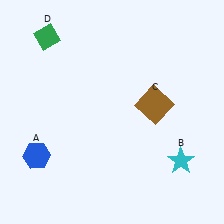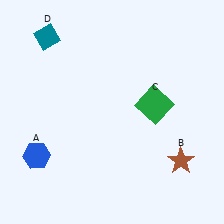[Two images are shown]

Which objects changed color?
B changed from cyan to brown. C changed from brown to green. D changed from green to teal.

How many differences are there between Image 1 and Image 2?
There are 3 differences between the two images.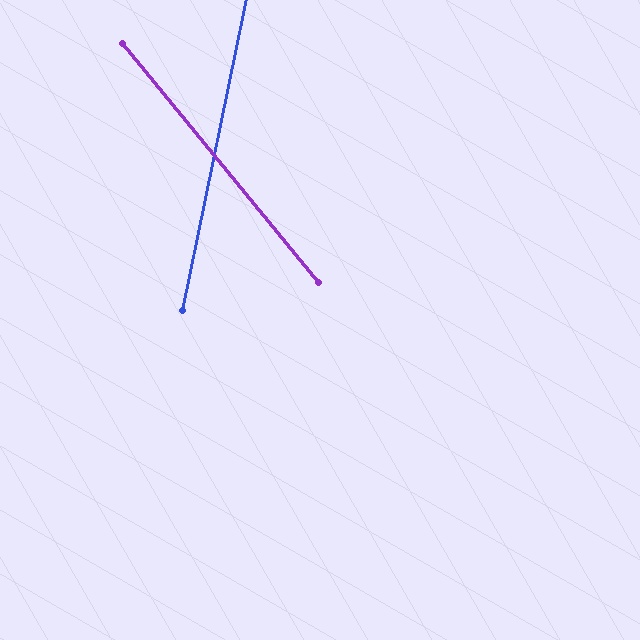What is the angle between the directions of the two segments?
Approximately 51 degrees.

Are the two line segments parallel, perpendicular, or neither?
Neither parallel nor perpendicular — they differ by about 51°.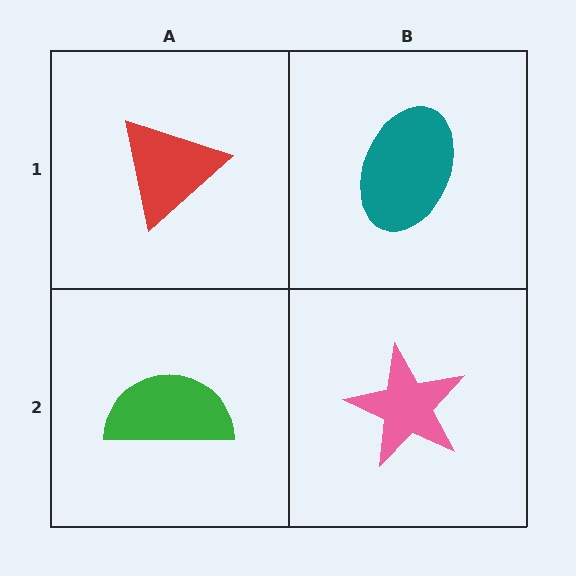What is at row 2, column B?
A pink star.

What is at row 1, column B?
A teal ellipse.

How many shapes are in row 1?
2 shapes.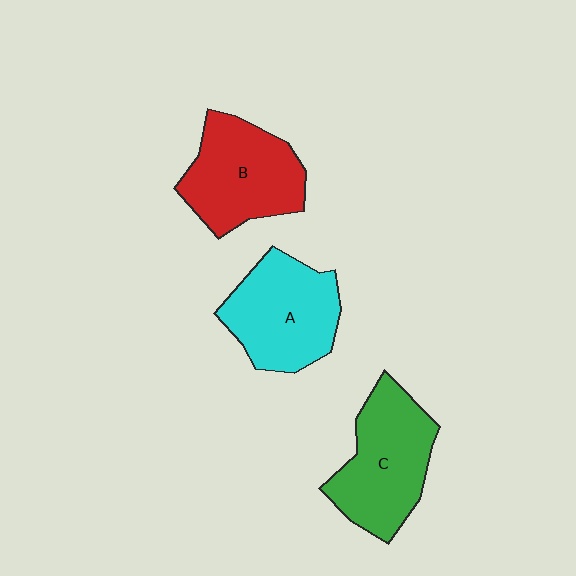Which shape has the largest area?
Shape C (green).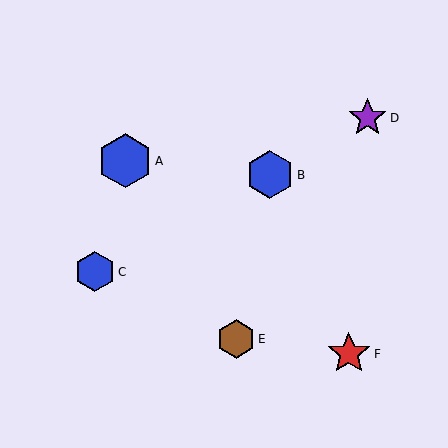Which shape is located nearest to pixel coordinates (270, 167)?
The blue hexagon (labeled B) at (270, 175) is nearest to that location.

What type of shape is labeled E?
Shape E is a brown hexagon.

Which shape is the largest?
The blue hexagon (labeled A) is the largest.